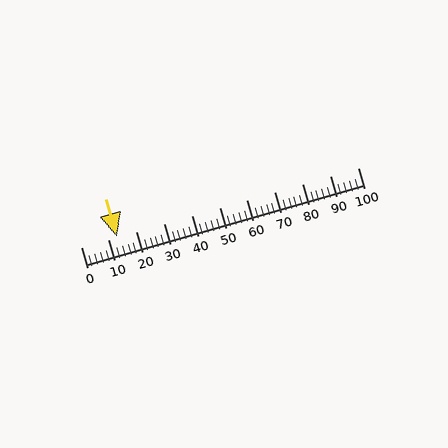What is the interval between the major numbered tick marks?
The major tick marks are spaced 10 units apart.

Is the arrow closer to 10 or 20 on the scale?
The arrow is closer to 10.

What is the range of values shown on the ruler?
The ruler shows values from 0 to 100.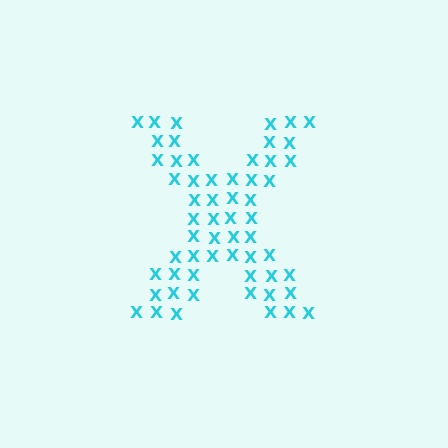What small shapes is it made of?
It is made of small letter X's.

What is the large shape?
The large shape is the letter X.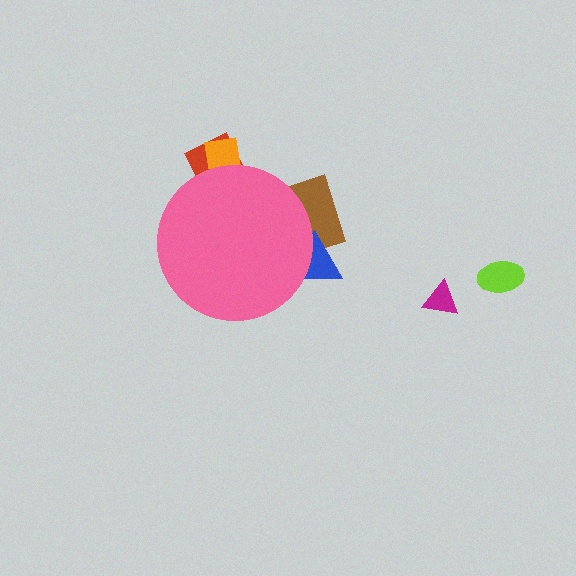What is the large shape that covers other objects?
A pink circle.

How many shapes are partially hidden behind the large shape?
4 shapes are partially hidden.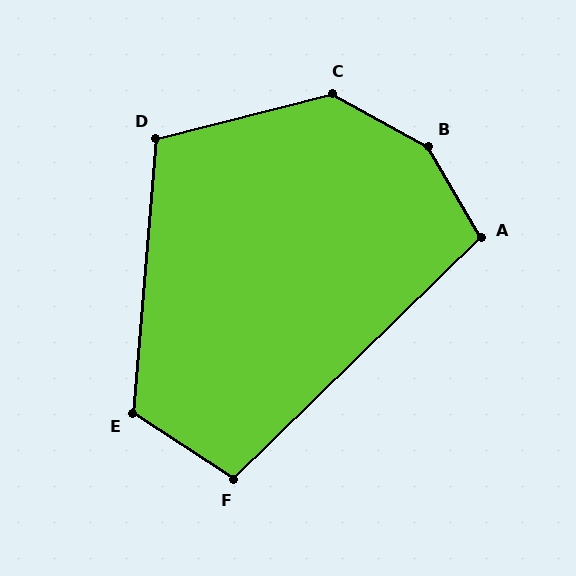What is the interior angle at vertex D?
Approximately 109 degrees (obtuse).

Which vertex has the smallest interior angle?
F, at approximately 102 degrees.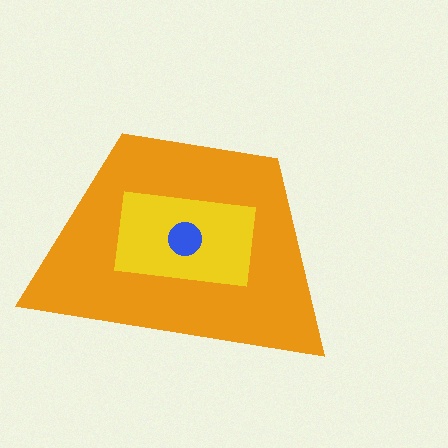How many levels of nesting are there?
3.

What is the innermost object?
The blue circle.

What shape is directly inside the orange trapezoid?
The yellow rectangle.